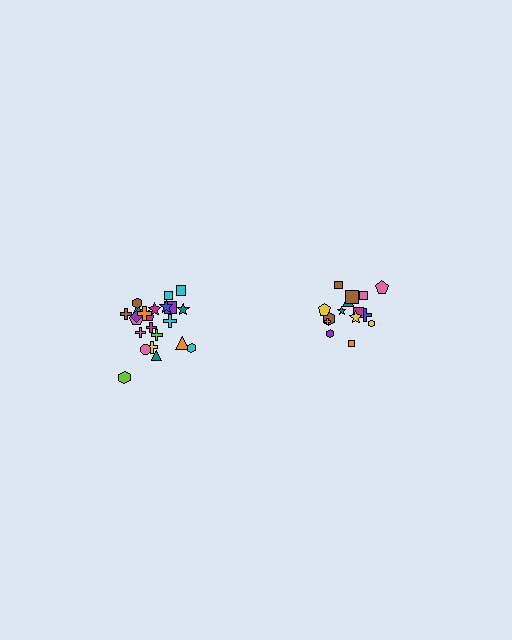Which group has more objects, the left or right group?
The left group.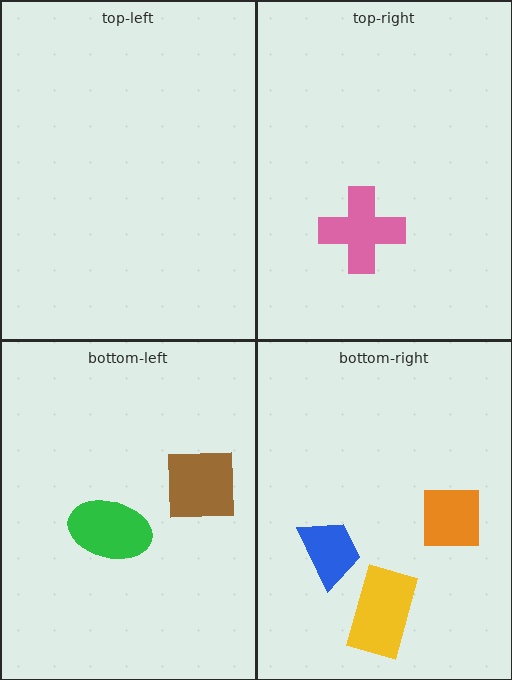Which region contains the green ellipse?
The bottom-left region.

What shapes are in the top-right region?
The pink cross.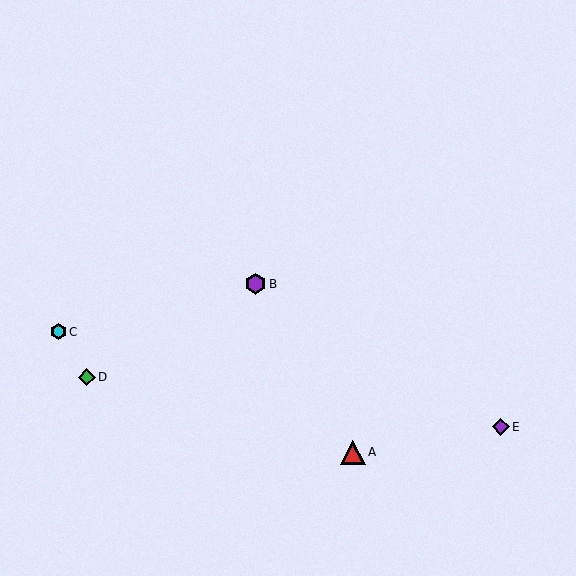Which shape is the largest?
The red triangle (labeled A) is the largest.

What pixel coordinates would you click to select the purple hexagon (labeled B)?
Click at (255, 284) to select the purple hexagon B.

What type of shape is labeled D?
Shape D is a green diamond.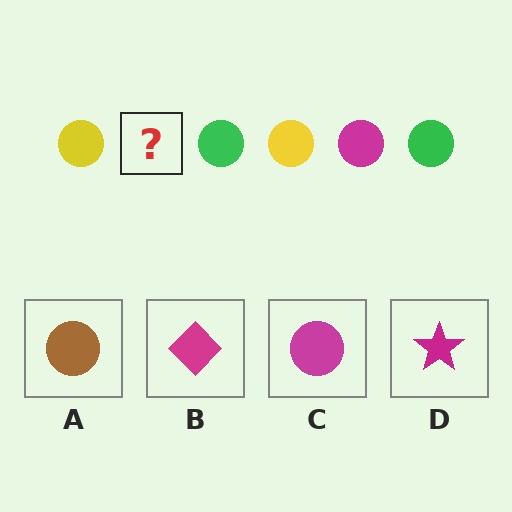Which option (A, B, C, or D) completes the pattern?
C.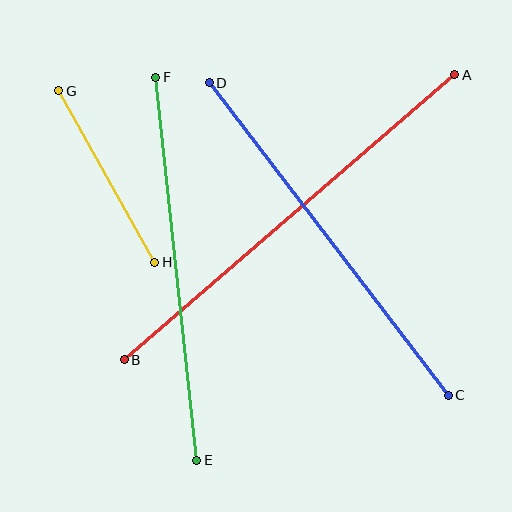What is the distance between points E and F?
The distance is approximately 386 pixels.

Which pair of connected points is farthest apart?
Points A and B are farthest apart.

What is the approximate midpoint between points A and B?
The midpoint is at approximately (290, 217) pixels.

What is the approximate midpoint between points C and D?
The midpoint is at approximately (329, 239) pixels.